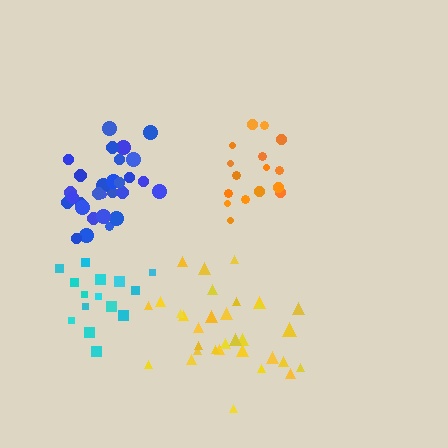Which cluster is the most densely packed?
Blue.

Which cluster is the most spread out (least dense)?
Yellow.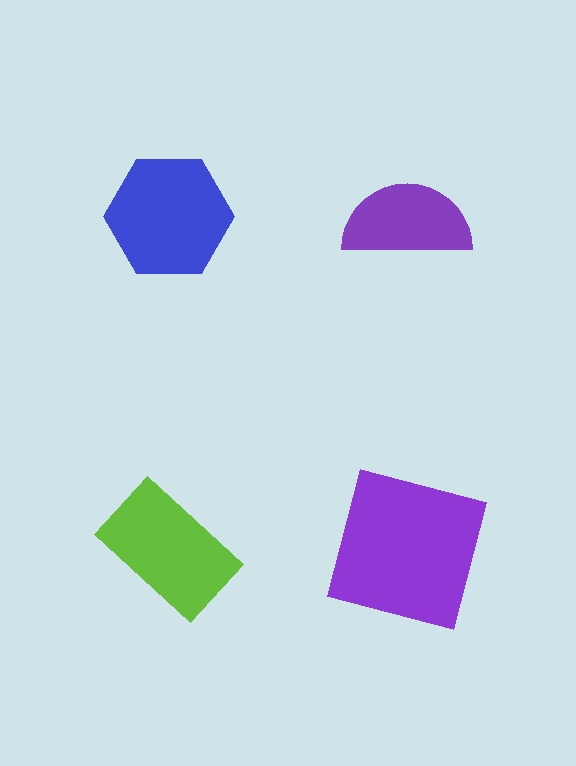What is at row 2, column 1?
A lime rectangle.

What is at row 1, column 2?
A purple semicircle.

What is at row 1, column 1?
A blue hexagon.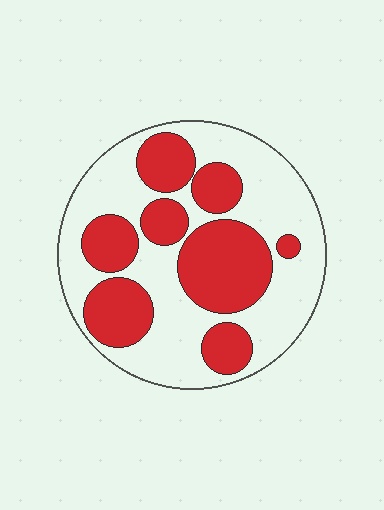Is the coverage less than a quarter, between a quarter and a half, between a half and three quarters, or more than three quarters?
Between a quarter and a half.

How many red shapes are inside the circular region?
8.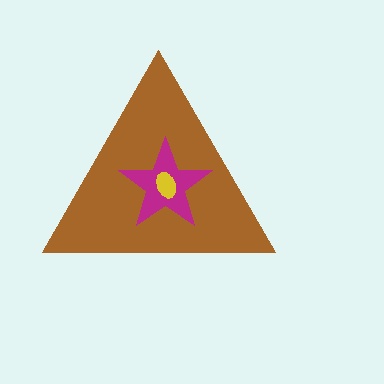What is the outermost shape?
The brown triangle.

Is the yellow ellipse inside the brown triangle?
Yes.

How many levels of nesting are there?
3.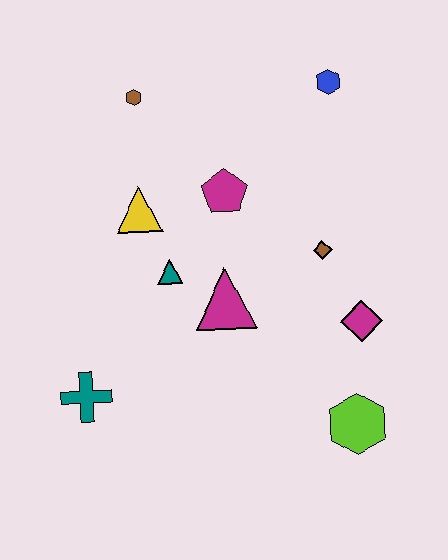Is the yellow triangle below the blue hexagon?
Yes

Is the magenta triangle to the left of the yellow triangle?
No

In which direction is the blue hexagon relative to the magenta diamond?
The blue hexagon is above the magenta diamond.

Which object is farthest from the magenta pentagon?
The lime hexagon is farthest from the magenta pentagon.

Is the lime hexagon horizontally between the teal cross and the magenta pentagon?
No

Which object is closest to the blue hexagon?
The magenta pentagon is closest to the blue hexagon.